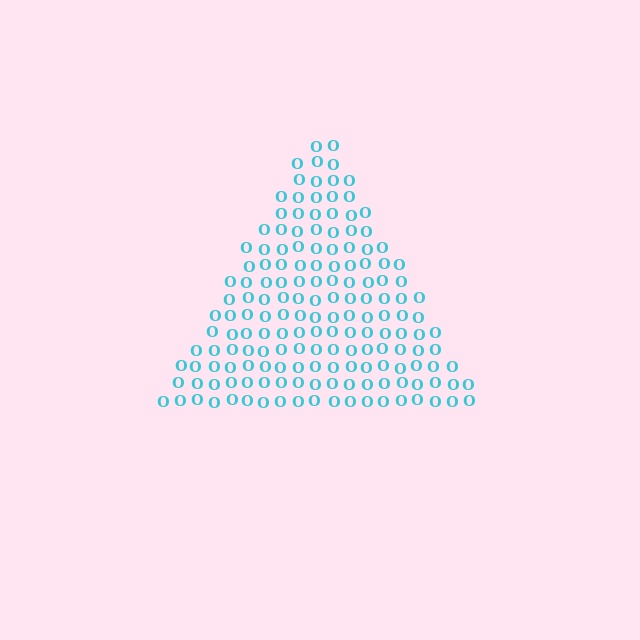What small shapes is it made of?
It is made of small letter O's.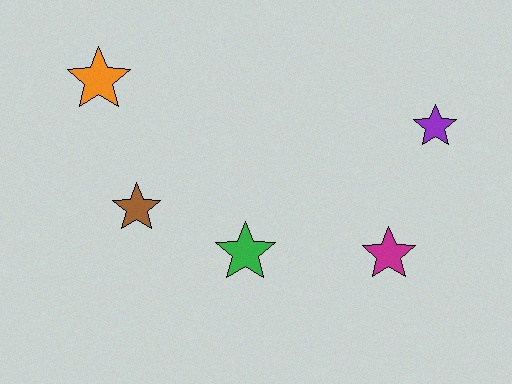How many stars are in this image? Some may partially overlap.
There are 5 stars.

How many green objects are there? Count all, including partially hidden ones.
There is 1 green object.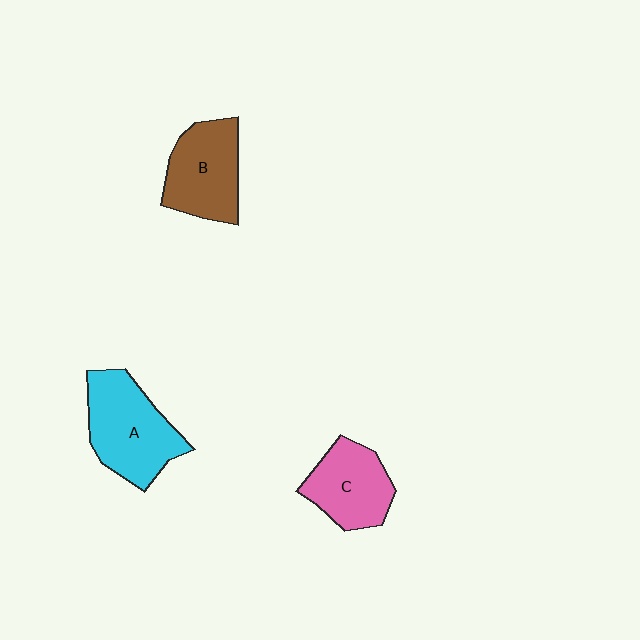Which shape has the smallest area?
Shape C (pink).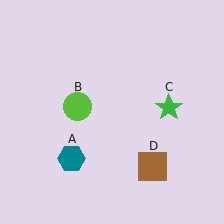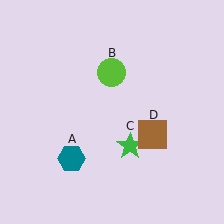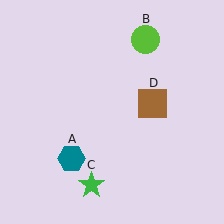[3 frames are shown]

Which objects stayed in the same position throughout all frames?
Teal hexagon (object A) remained stationary.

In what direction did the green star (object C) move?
The green star (object C) moved down and to the left.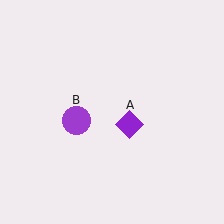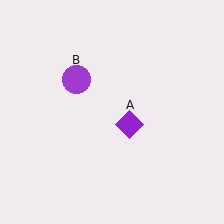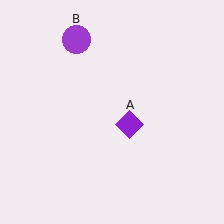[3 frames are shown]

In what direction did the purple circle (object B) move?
The purple circle (object B) moved up.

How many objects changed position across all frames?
1 object changed position: purple circle (object B).